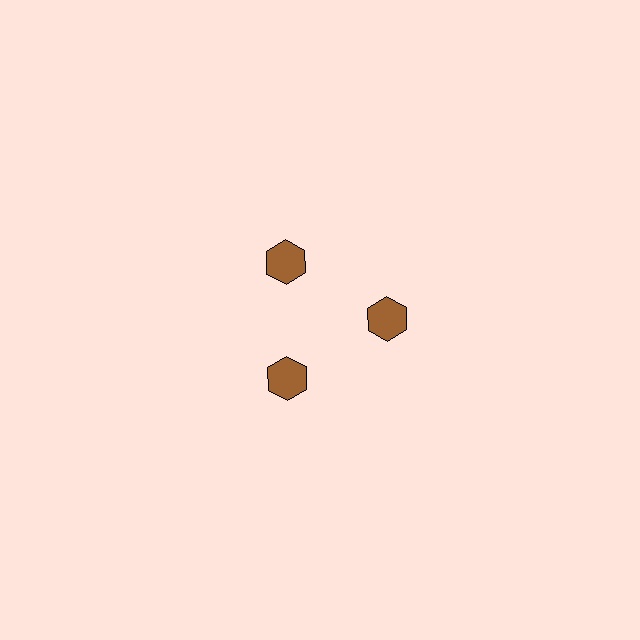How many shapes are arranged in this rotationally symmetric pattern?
There are 3 shapes, arranged in 3 groups of 1.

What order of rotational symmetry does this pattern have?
This pattern has 3-fold rotational symmetry.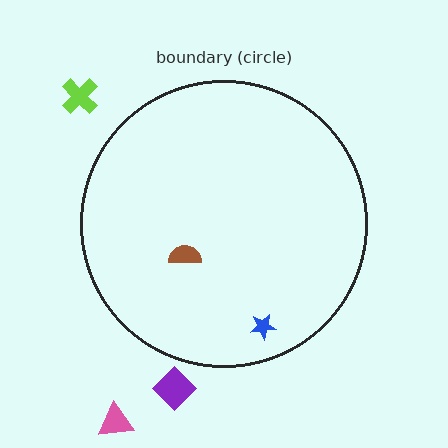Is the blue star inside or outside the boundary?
Inside.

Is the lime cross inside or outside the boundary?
Outside.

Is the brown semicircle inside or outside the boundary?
Inside.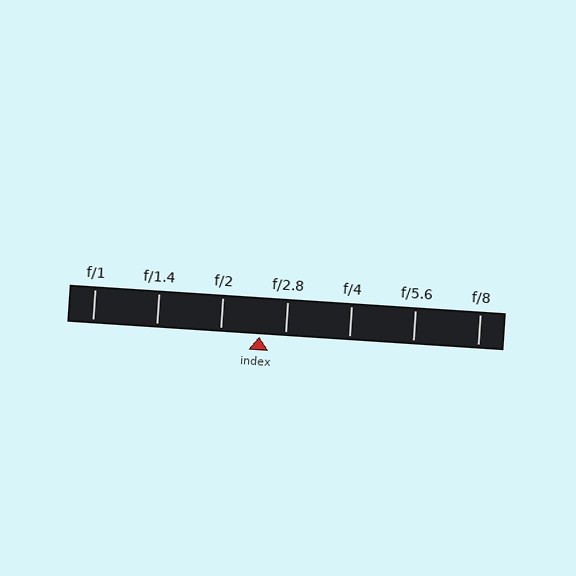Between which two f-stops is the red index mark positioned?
The index mark is between f/2 and f/2.8.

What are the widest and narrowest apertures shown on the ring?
The widest aperture shown is f/1 and the narrowest is f/8.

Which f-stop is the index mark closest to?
The index mark is closest to f/2.8.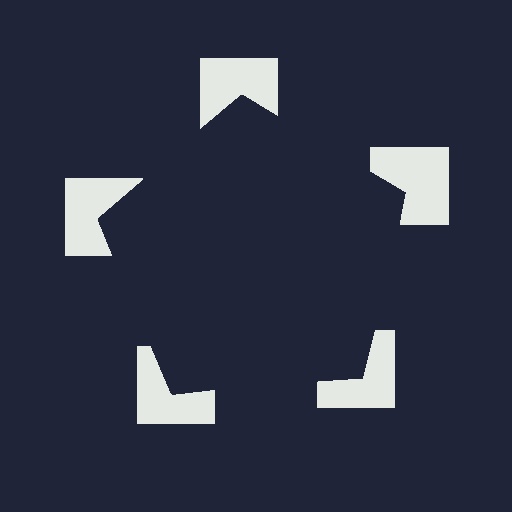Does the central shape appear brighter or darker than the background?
It typically appears slightly darker than the background, even though no actual brightness change is drawn.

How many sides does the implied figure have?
5 sides.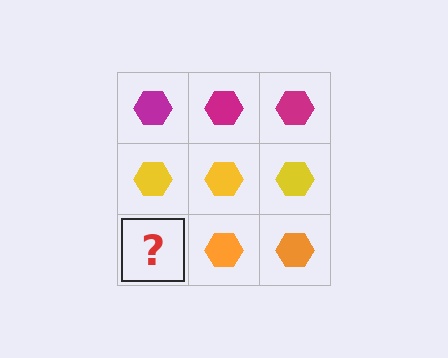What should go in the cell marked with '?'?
The missing cell should contain an orange hexagon.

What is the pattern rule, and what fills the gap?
The rule is that each row has a consistent color. The gap should be filled with an orange hexagon.